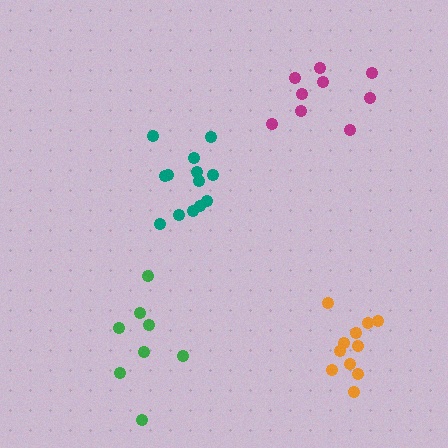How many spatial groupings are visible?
There are 4 spatial groupings.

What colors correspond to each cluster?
The clusters are colored: orange, green, magenta, teal.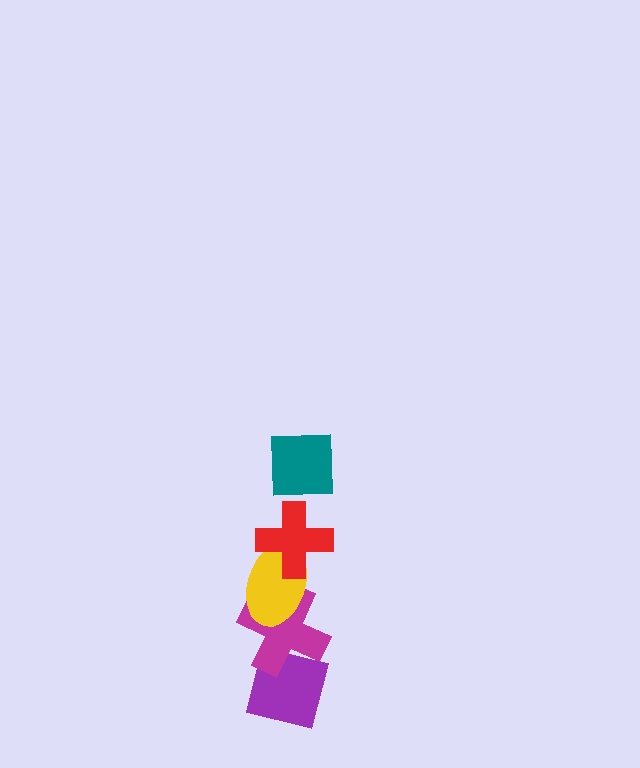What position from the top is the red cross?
The red cross is 2nd from the top.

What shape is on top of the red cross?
The teal square is on top of the red cross.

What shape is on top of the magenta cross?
The yellow ellipse is on top of the magenta cross.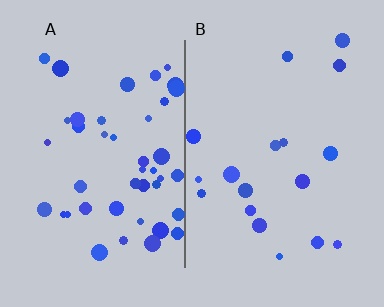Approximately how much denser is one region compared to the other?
Approximately 2.5× — region A over region B.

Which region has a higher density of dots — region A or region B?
A (the left).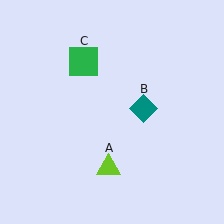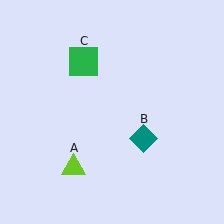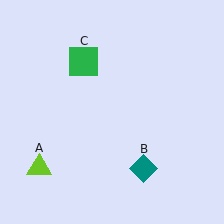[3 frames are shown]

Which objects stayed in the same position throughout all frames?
Green square (object C) remained stationary.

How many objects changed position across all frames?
2 objects changed position: lime triangle (object A), teal diamond (object B).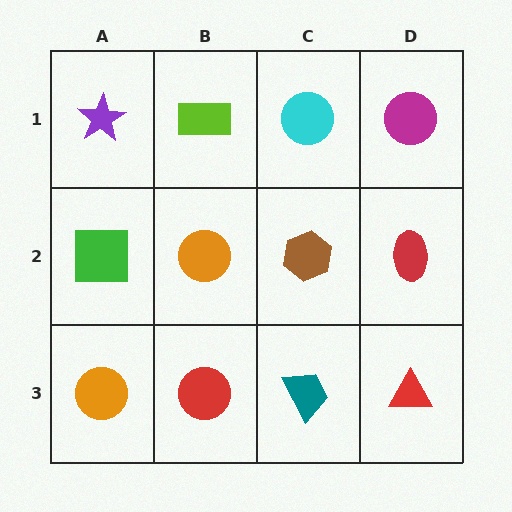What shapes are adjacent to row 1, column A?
A green square (row 2, column A), a lime rectangle (row 1, column B).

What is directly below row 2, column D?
A red triangle.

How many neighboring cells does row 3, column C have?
3.